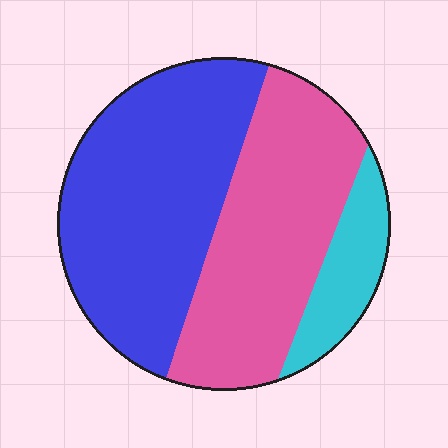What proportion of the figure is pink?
Pink takes up about two fifths (2/5) of the figure.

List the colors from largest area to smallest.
From largest to smallest: blue, pink, cyan.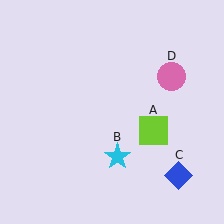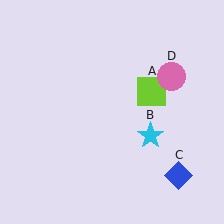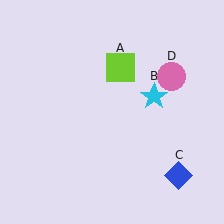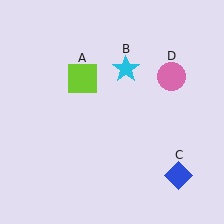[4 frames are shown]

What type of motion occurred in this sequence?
The lime square (object A), cyan star (object B) rotated counterclockwise around the center of the scene.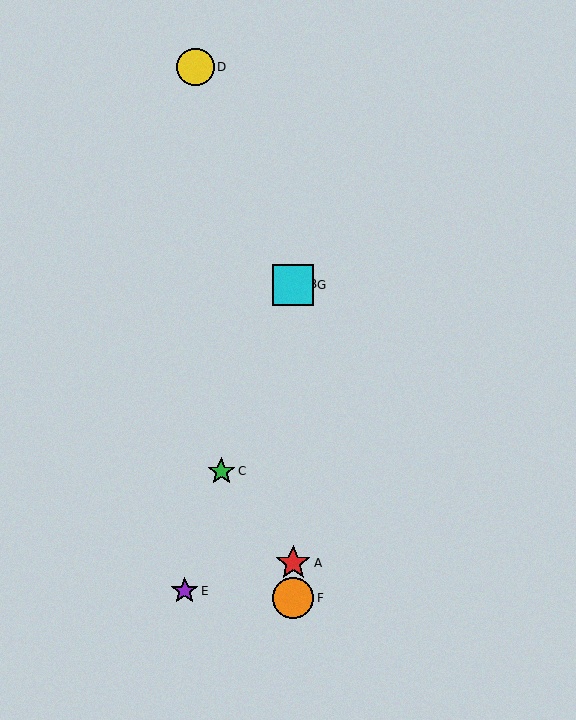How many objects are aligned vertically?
4 objects (A, B, F, G) are aligned vertically.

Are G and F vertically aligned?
Yes, both are at x≈293.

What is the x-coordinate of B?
Object B is at x≈293.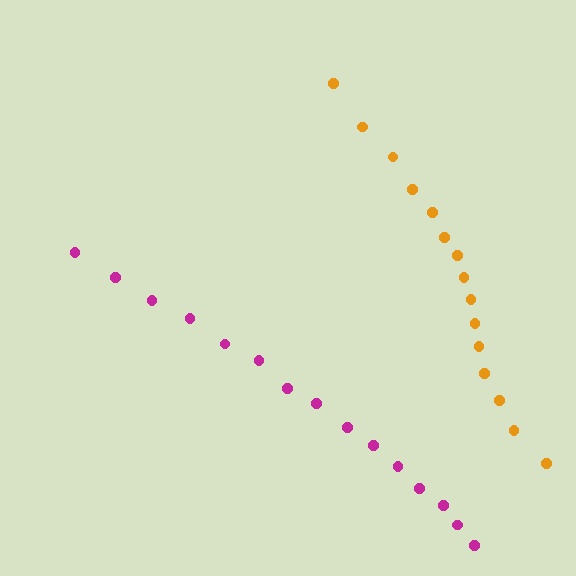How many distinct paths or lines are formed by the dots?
There are 2 distinct paths.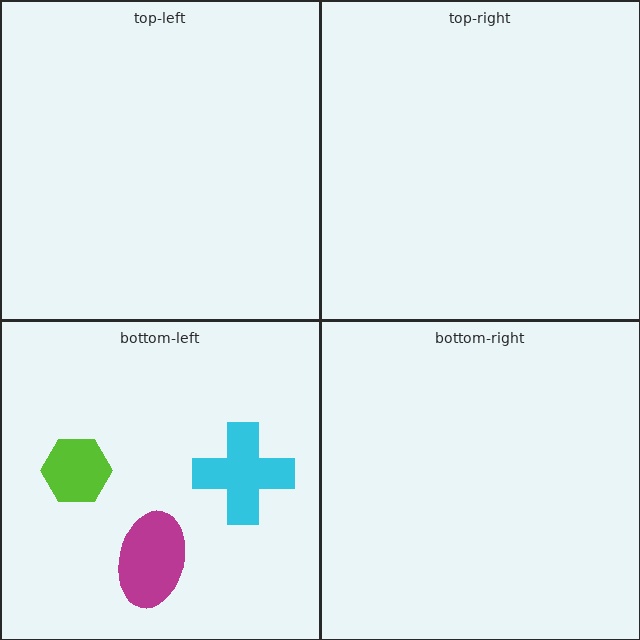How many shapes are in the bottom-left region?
3.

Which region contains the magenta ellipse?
The bottom-left region.